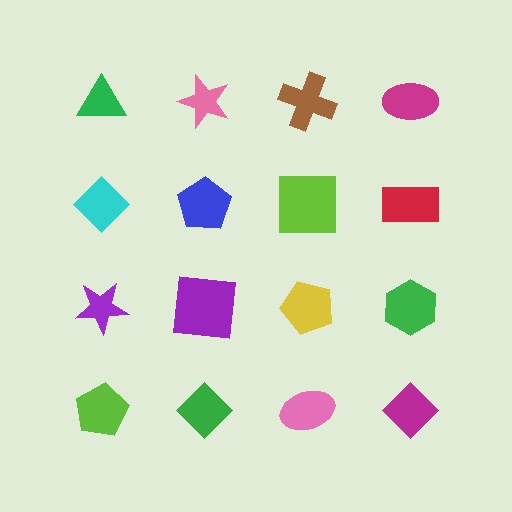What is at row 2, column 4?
A red rectangle.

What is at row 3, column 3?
A yellow pentagon.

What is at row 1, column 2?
A pink star.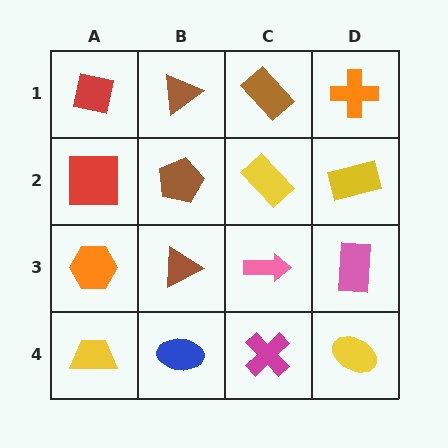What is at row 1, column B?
A brown triangle.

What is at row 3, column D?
A pink rectangle.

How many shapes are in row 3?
4 shapes.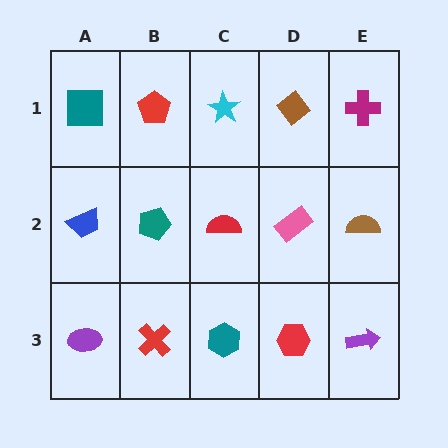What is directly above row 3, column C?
A red semicircle.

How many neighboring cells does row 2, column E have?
3.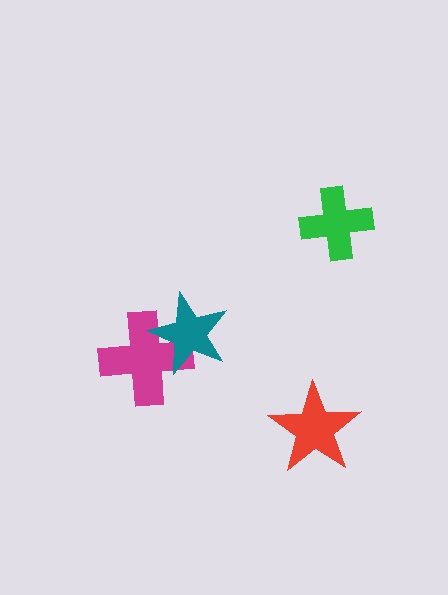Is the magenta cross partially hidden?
Yes, it is partially covered by another shape.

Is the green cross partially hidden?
No, no other shape covers it.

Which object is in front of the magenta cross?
The teal star is in front of the magenta cross.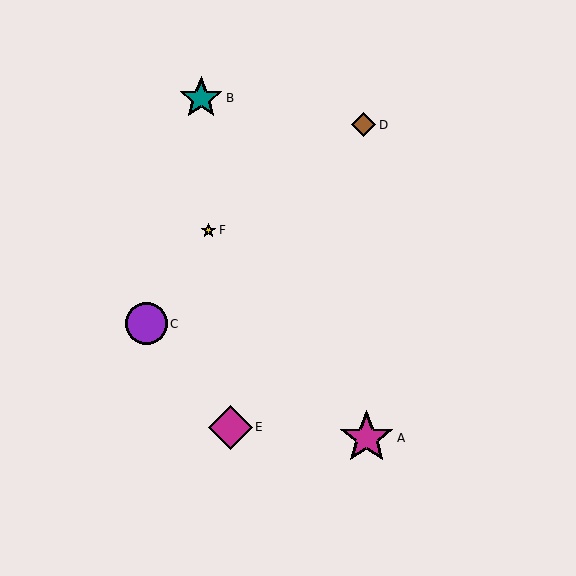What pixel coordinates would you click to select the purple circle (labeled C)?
Click at (146, 324) to select the purple circle C.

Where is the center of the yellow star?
The center of the yellow star is at (208, 230).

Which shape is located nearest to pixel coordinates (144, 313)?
The purple circle (labeled C) at (146, 324) is nearest to that location.